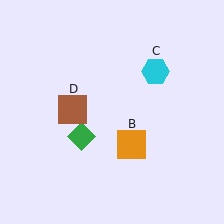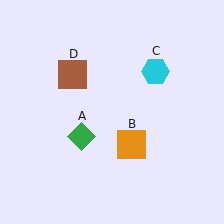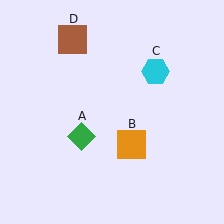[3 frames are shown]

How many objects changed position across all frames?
1 object changed position: brown square (object D).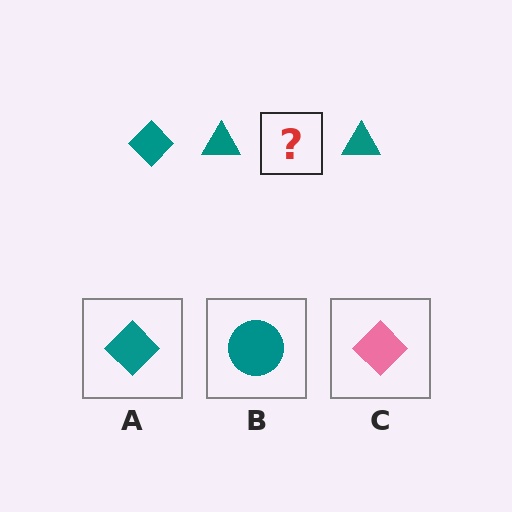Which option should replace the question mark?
Option A.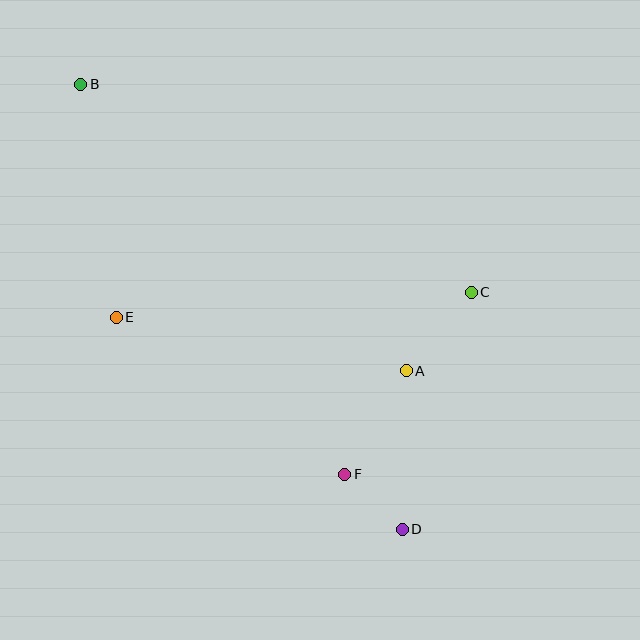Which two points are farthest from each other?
Points B and D are farthest from each other.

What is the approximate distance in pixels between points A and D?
The distance between A and D is approximately 158 pixels.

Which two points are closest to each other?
Points D and F are closest to each other.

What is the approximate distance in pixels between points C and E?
The distance between C and E is approximately 356 pixels.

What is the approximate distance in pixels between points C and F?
The distance between C and F is approximately 222 pixels.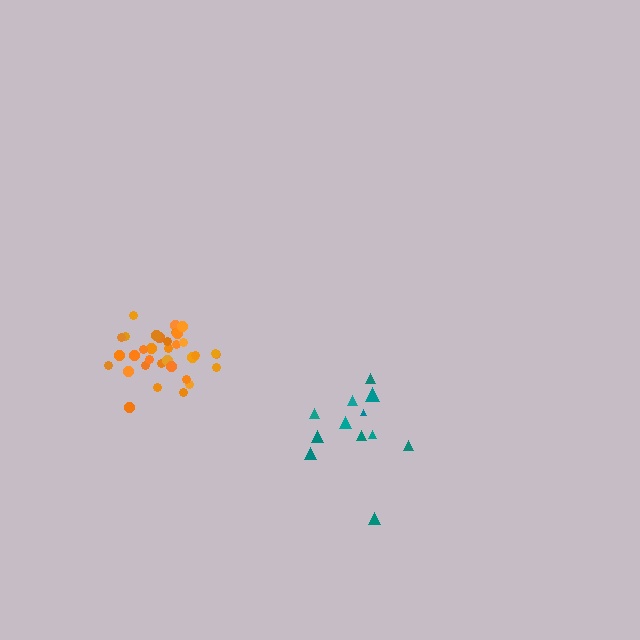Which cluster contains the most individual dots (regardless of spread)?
Orange (34).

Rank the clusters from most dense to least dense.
orange, teal.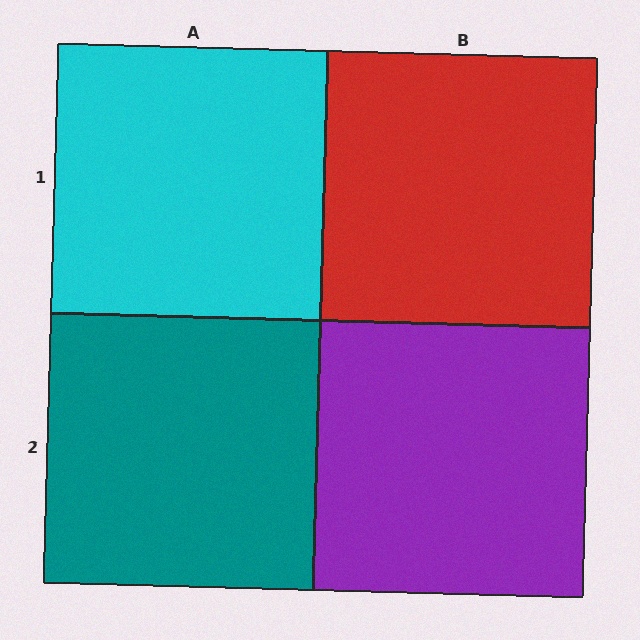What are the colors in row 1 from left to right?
Cyan, red.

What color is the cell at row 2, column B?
Purple.